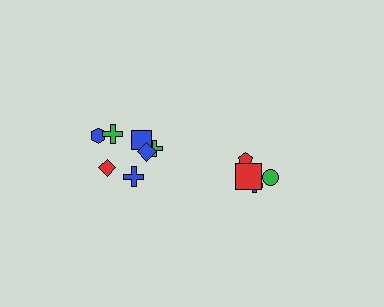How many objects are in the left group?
There are 7 objects.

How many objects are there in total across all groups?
There are 11 objects.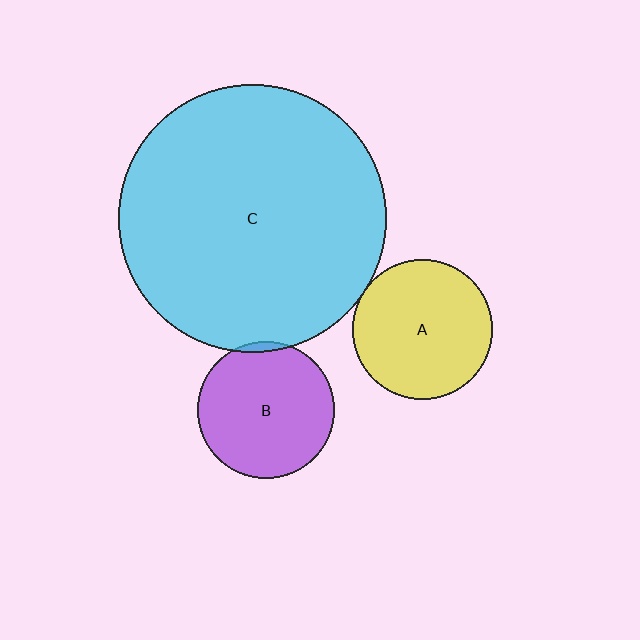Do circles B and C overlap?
Yes.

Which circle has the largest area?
Circle C (cyan).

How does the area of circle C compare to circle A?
Approximately 3.6 times.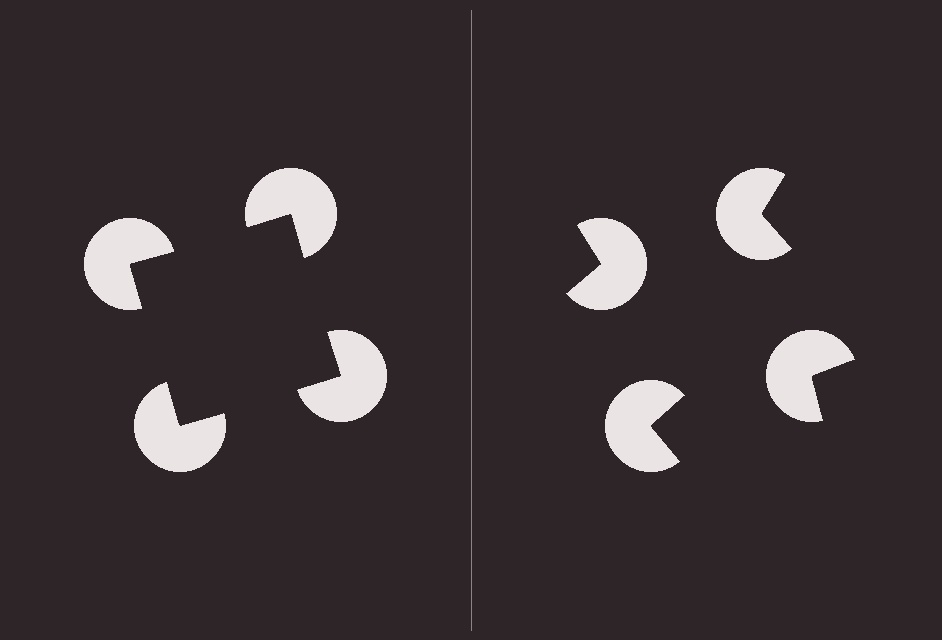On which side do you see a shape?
An illusory square appears on the left side. On the right side the wedge cuts are rotated, so no coherent shape forms.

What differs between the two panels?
The pac-man discs are positioned identically on both sides; only the wedge orientations differ. On the left they align to a square; on the right they are misaligned.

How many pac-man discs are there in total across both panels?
8 — 4 on each side.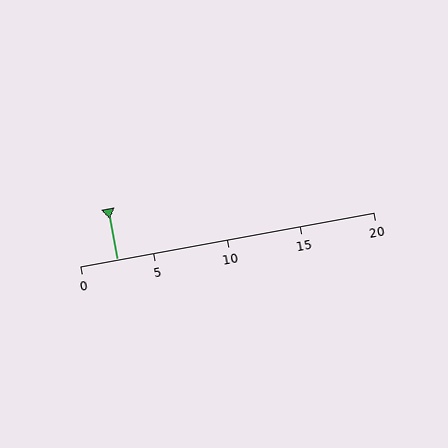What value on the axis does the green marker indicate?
The marker indicates approximately 2.5.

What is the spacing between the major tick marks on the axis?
The major ticks are spaced 5 apart.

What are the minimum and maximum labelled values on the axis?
The axis runs from 0 to 20.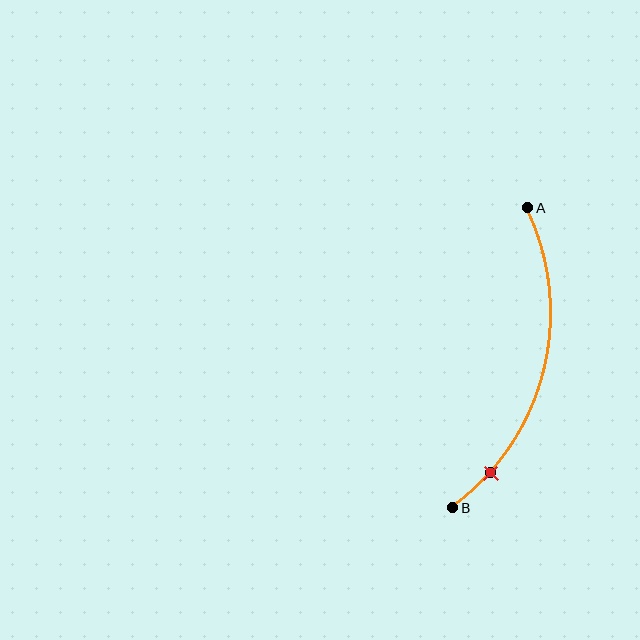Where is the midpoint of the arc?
The arc midpoint is the point on the curve farthest from the straight line joining A and B. It sits to the right of that line.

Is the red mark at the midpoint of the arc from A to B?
No. The red mark lies on the arc but is closer to endpoint B. The arc midpoint would be at the point on the curve equidistant along the arc from both A and B.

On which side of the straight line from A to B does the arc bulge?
The arc bulges to the right of the straight line connecting A and B.